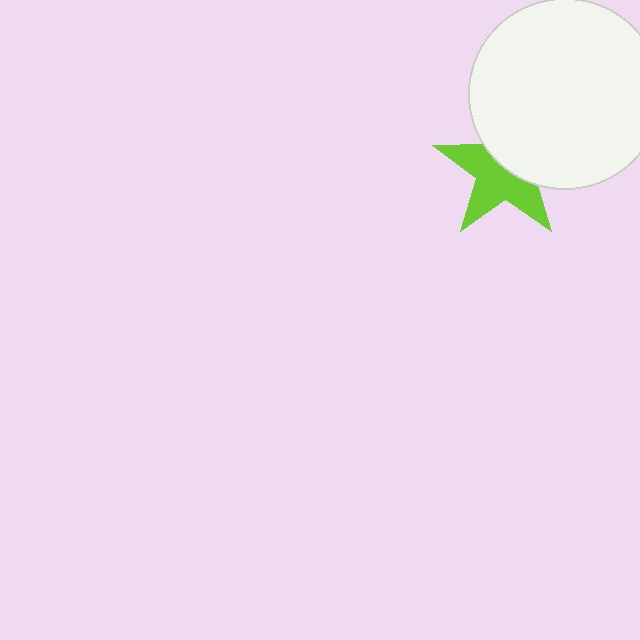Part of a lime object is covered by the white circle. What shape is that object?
It is a star.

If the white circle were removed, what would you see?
You would see the complete lime star.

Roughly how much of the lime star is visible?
About half of it is visible (roughly 56%).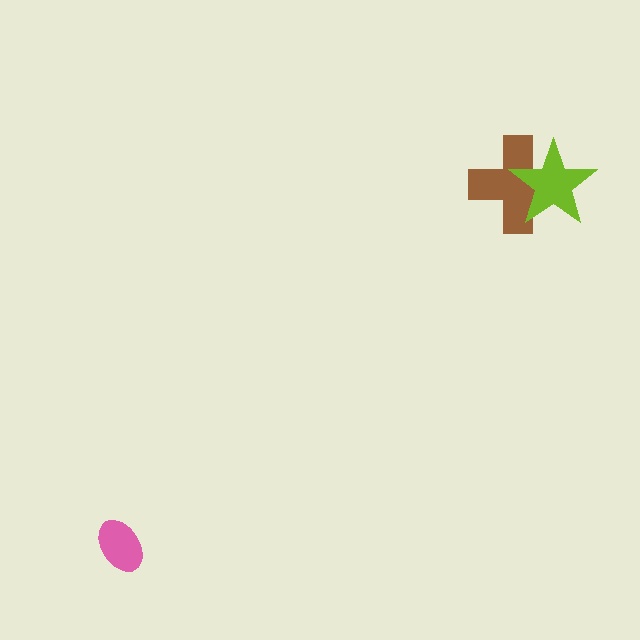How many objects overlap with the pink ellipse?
0 objects overlap with the pink ellipse.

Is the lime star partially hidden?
No, no other shape covers it.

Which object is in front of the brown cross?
The lime star is in front of the brown cross.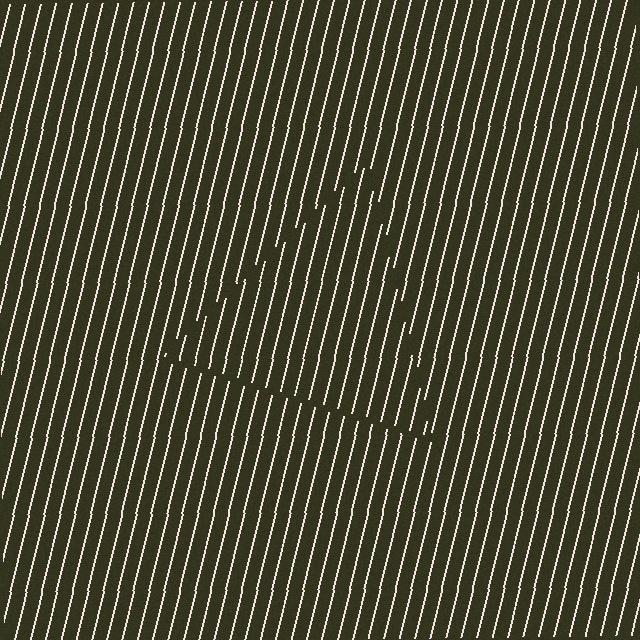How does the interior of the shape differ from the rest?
The interior of the shape contains the same grating, shifted by half a period — the contour is defined by the phase discontinuity where line-ends from the inner and outer gratings abut.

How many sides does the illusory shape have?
3 sides — the line-ends trace a triangle.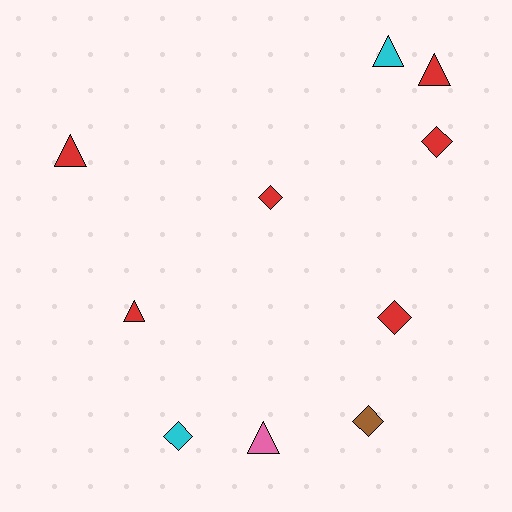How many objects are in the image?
There are 10 objects.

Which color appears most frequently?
Red, with 6 objects.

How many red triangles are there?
There are 3 red triangles.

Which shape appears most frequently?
Triangle, with 5 objects.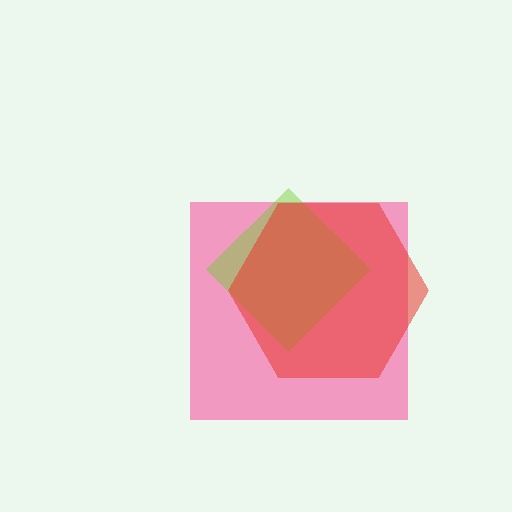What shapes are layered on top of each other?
The layered shapes are: a pink square, a lime diamond, a red hexagon.